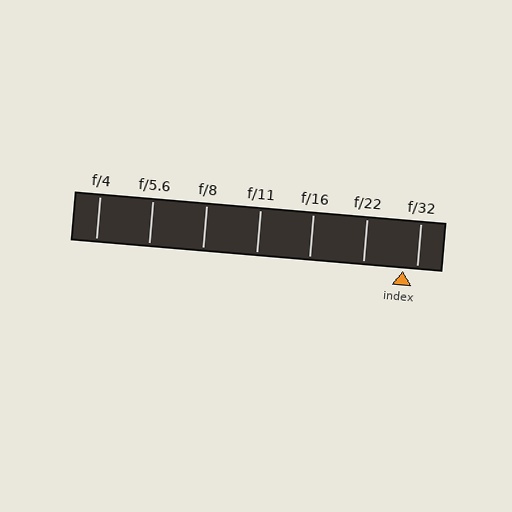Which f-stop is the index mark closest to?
The index mark is closest to f/32.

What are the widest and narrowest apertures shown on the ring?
The widest aperture shown is f/4 and the narrowest is f/32.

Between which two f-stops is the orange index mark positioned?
The index mark is between f/22 and f/32.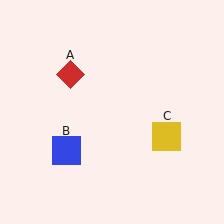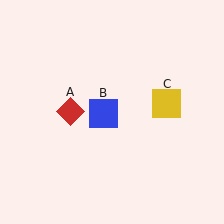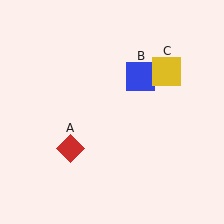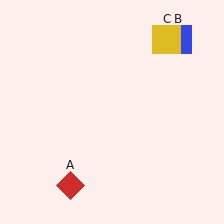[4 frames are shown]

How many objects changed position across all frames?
3 objects changed position: red diamond (object A), blue square (object B), yellow square (object C).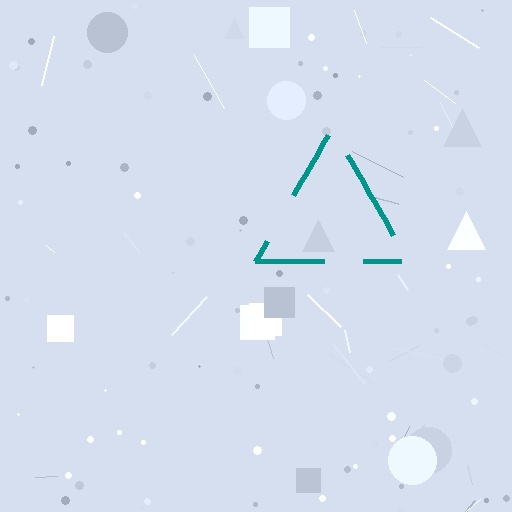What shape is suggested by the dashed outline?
The dashed outline suggests a triangle.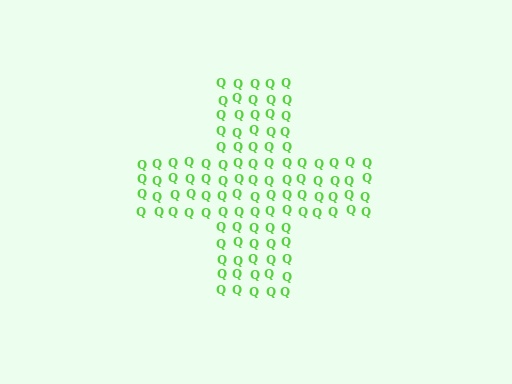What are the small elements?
The small elements are letter Q's.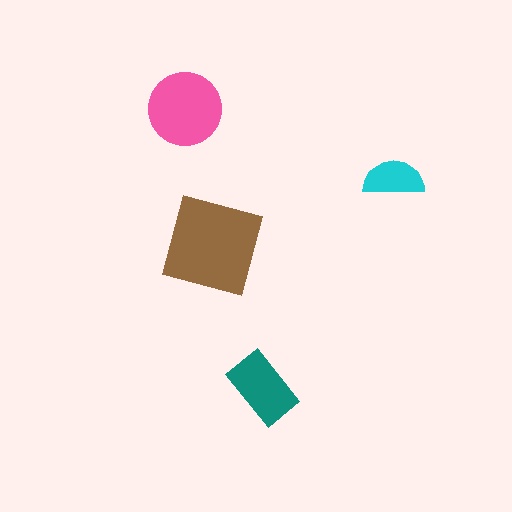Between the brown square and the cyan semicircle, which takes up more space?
The brown square.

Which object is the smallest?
The cyan semicircle.